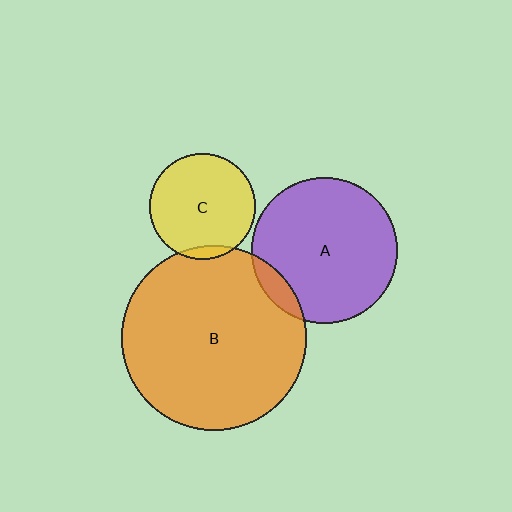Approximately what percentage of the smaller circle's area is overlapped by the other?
Approximately 5%.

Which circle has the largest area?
Circle B (orange).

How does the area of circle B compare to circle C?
Approximately 3.0 times.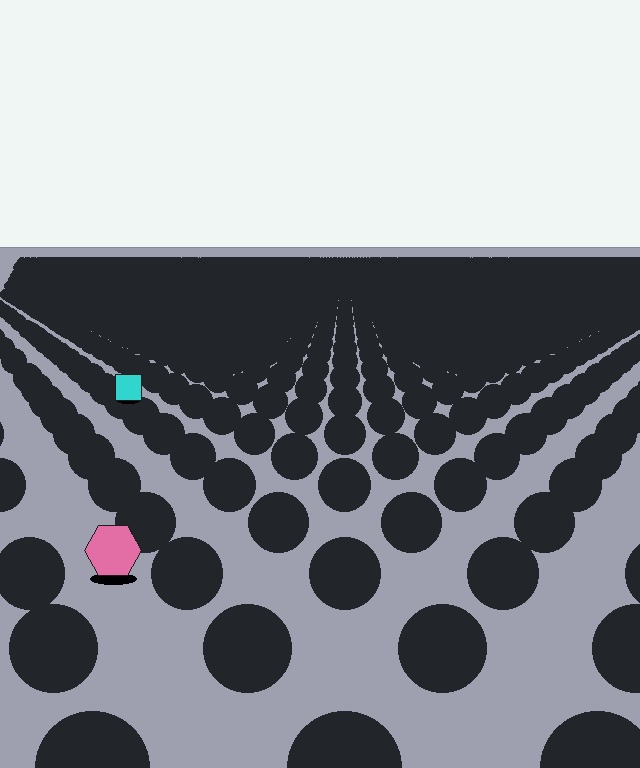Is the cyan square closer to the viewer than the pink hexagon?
No. The pink hexagon is closer — you can tell from the texture gradient: the ground texture is coarser near it.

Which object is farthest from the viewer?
The cyan square is farthest from the viewer. It appears smaller and the ground texture around it is denser.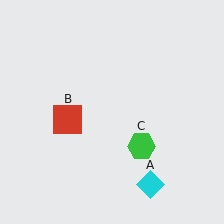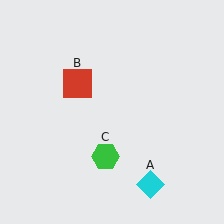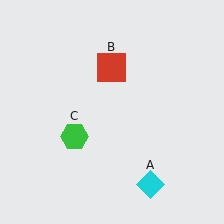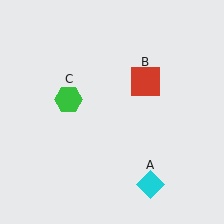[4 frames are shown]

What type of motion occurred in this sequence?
The red square (object B), green hexagon (object C) rotated clockwise around the center of the scene.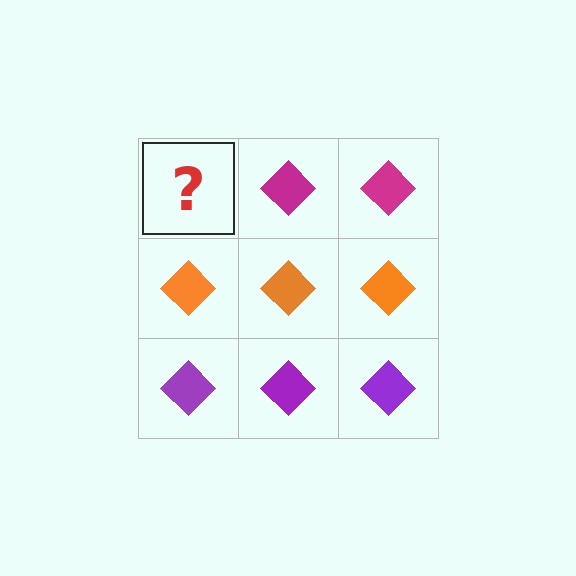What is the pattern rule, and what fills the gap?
The rule is that each row has a consistent color. The gap should be filled with a magenta diamond.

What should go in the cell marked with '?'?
The missing cell should contain a magenta diamond.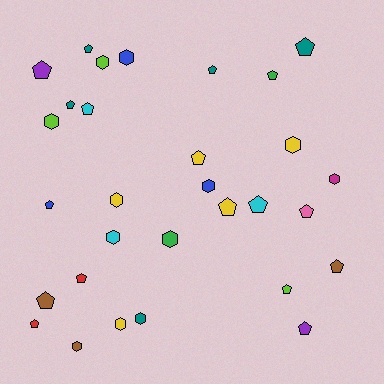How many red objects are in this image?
There are 2 red objects.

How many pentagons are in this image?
There are 18 pentagons.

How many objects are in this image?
There are 30 objects.